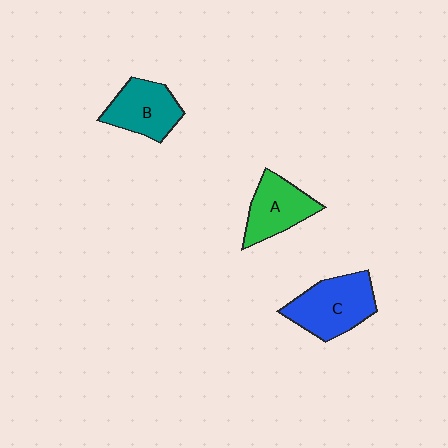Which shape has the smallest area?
Shape A (green).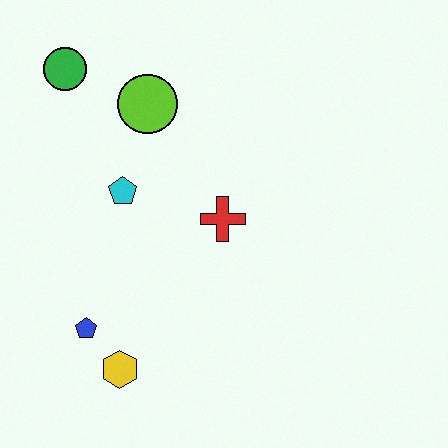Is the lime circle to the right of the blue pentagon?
Yes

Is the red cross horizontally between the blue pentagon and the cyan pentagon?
No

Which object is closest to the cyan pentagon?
The lime circle is closest to the cyan pentagon.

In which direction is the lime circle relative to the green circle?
The lime circle is to the right of the green circle.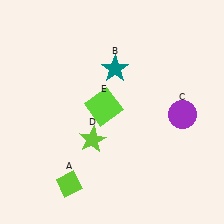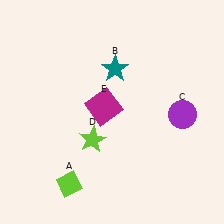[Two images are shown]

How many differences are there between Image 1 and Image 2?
There is 1 difference between the two images.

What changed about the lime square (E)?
In Image 1, E is lime. In Image 2, it changed to magenta.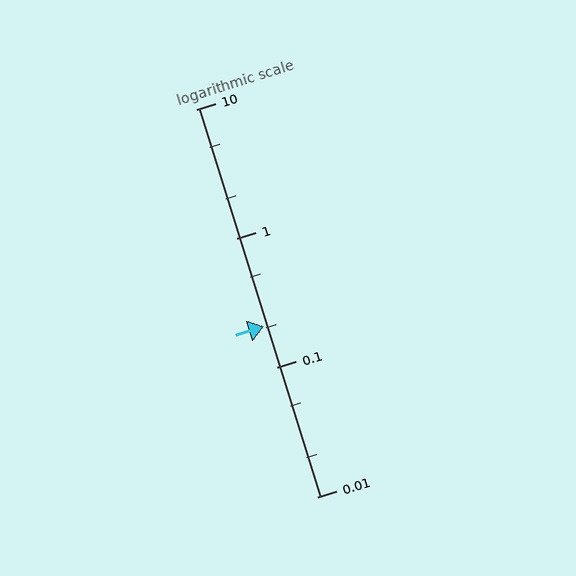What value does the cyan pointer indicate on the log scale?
The pointer indicates approximately 0.21.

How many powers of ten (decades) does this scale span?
The scale spans 3 decades, from 0.01 to 10.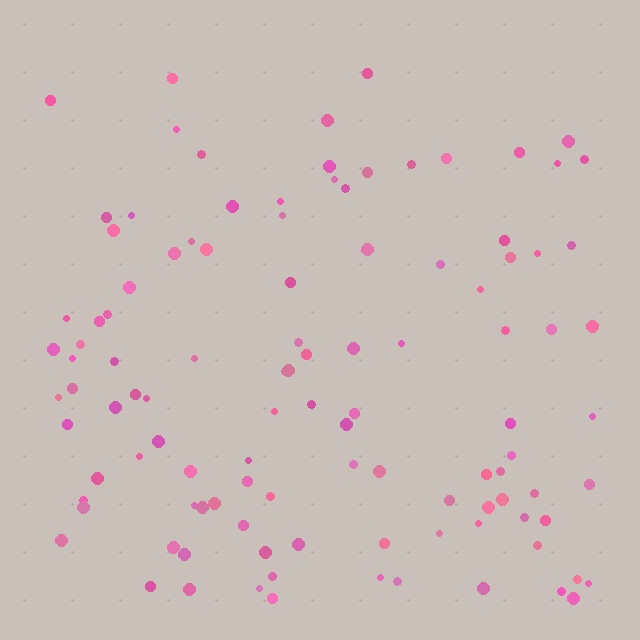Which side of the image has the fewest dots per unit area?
The top.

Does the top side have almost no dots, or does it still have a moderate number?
Still a moderate number, just noticeably fewer than the bottom.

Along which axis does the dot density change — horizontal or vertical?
Vertical.